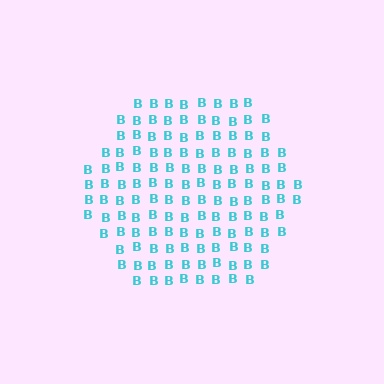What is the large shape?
The large shape is a hexagon.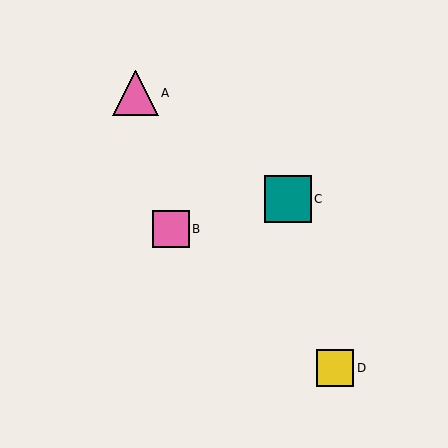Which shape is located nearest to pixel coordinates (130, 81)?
The pink triangle (labeled A) at (135, 93) is nearest to that location.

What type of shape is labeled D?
Shape D is a yellow square.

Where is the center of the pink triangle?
The center of the pink triangle is at (135, 93).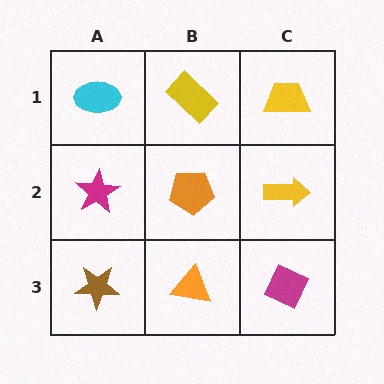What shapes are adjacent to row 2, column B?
A yellow rectangle (row 1, column B), an orange triangle (row 3, column B), a magenta star (row 2, column A), a yellow arrow (row 2, column C).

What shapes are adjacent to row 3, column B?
An orange pentagon (row 2, column B), a brown star (row 3, column A), a magenta diamond (row 3, column C).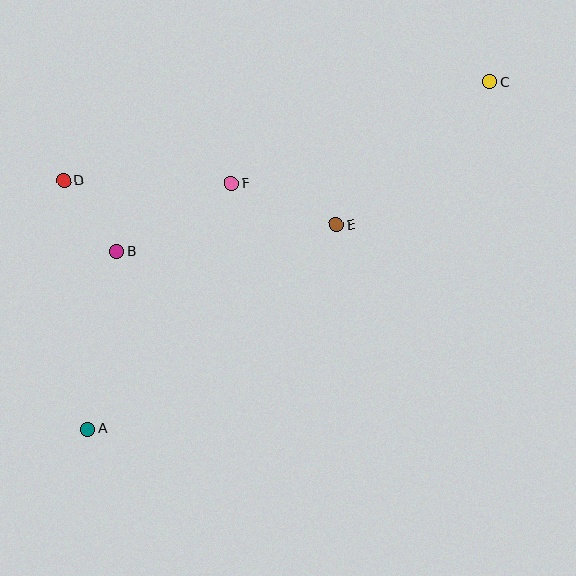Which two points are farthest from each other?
Points A and C are farthest from each other.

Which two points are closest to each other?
Points B and D are closest to each other.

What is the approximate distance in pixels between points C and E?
The distance between C and E is approximately 210 pixels.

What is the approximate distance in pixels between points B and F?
The distance between B and F is approximately 133 pixels.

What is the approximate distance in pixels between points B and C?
The distance between B and C is approximately 410 pixels.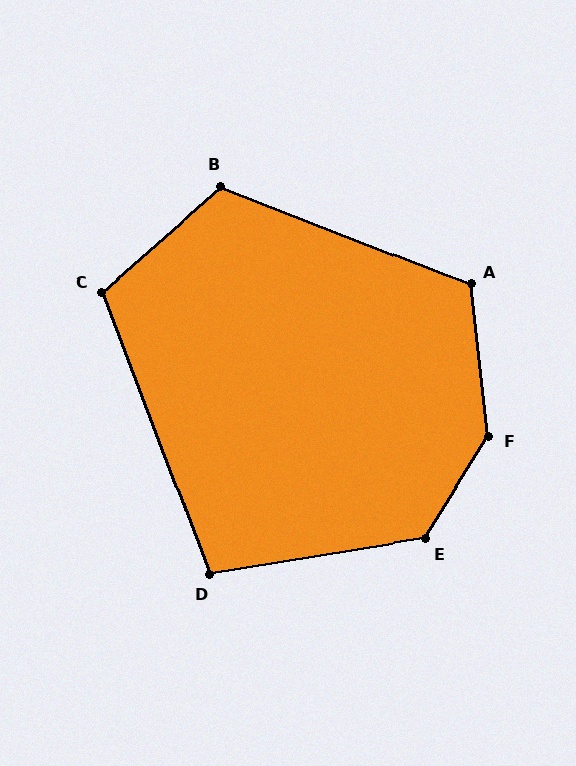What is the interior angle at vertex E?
Approximately 131 degrees (obtuse).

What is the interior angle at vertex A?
Approximately 118 degrees (obtuse).